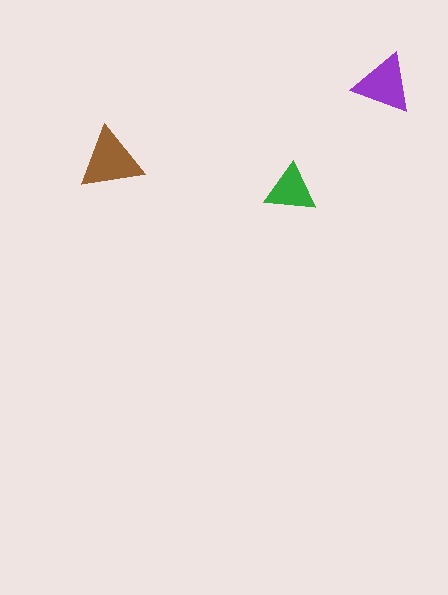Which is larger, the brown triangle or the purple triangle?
The brown one.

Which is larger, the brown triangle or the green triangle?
The brown one.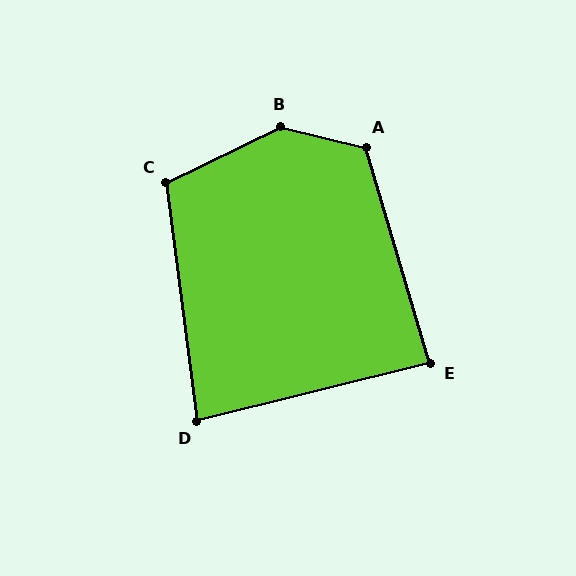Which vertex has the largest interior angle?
B, at approximately 141 degrees.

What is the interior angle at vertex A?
Approximately 120 degrees (obtuse).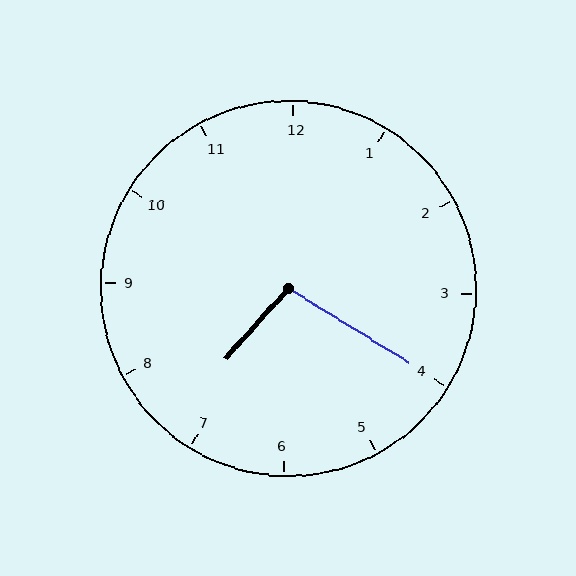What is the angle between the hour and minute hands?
Approximately 100 degrees.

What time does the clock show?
7:20.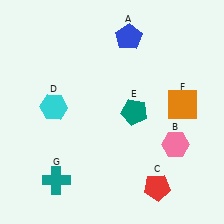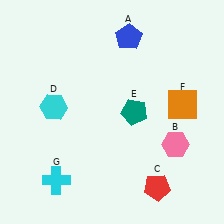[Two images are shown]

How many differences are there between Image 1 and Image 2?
There is 1 difference between the two images.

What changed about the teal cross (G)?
In Image 1, G is teal. In Image 2, it changed to cyan.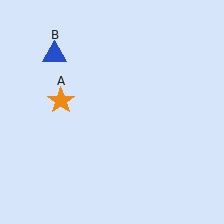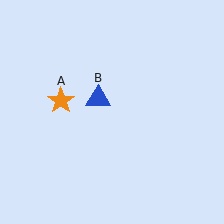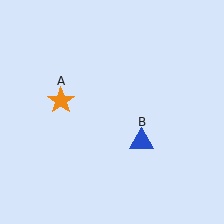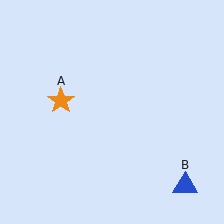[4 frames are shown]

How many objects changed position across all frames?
1 object changed position: blue triangle (object B).